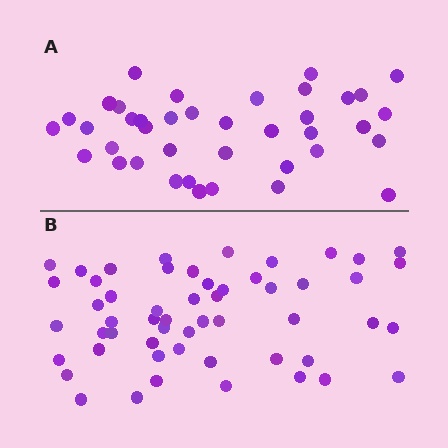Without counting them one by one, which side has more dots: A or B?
Region B (the bottom region) has more dots.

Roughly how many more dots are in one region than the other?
Region B has approximately 15 more dots than region A.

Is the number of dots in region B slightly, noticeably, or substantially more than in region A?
Region B has noticeably more, but not dramatically so. The ratio is roughly 1.4 to 1.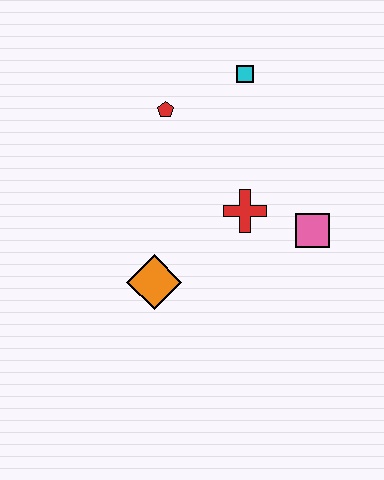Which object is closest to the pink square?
The red cross is closest to the pink square.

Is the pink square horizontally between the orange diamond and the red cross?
No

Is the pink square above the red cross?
No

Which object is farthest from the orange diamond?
The cyan square is farthest from the orange diamond.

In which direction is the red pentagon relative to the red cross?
The red pentagon is above the red cross.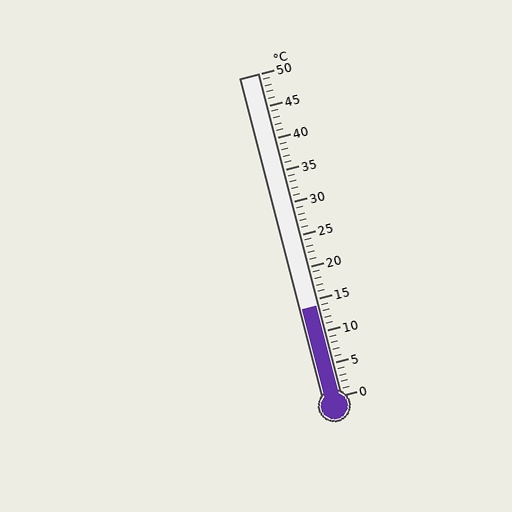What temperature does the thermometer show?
The thermometer shows approximately 14°C.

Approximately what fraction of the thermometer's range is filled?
The thermometer is filled to approximately 30% of its range.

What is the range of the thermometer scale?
The thermometer scale ranges from 0°C to 50°C.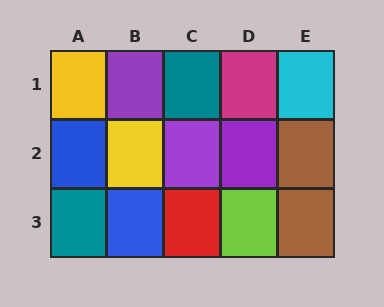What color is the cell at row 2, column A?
Blue.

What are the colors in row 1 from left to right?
Yellow, purple, teal, magenta, cyan.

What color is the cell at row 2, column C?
Purple.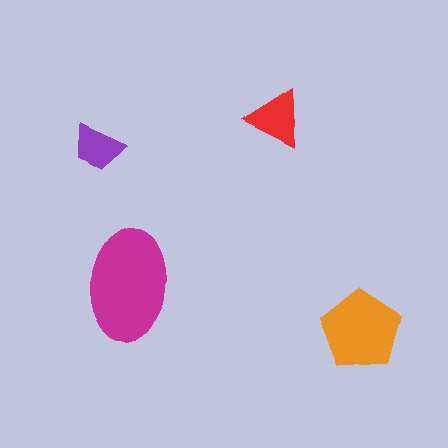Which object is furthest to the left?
The purple trapezoid is leftmost.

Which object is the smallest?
The purple trapezoid.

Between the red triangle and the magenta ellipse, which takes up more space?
The magenta ellipse.